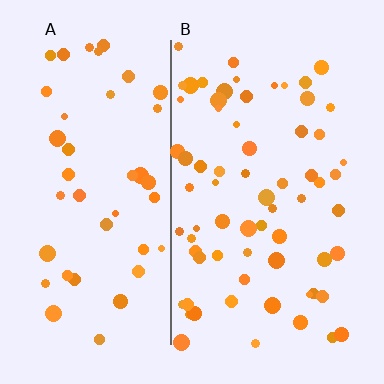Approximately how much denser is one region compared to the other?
Approximately 1.6× — region B over region A.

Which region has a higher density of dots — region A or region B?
B (the right).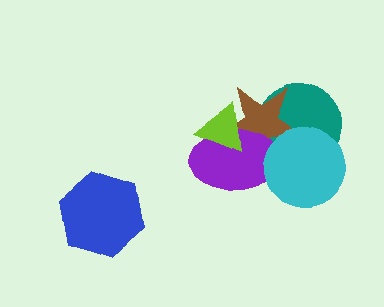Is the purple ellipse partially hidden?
Yes, it is partially covered by another shape.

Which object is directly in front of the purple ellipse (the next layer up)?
The lime triangle is directly in front of the purple ellipse.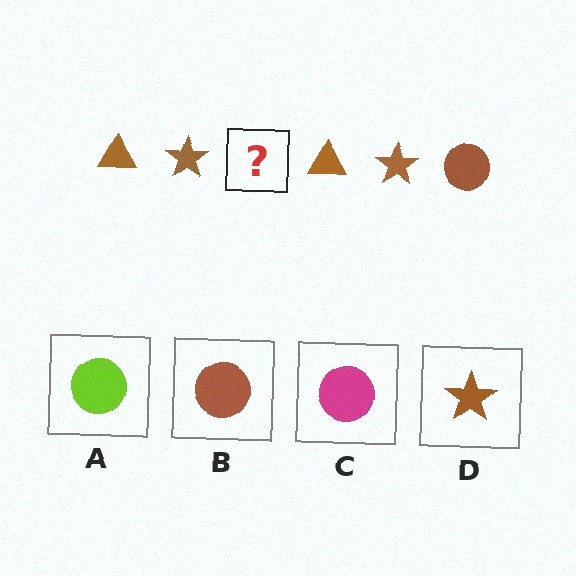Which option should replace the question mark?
Option B.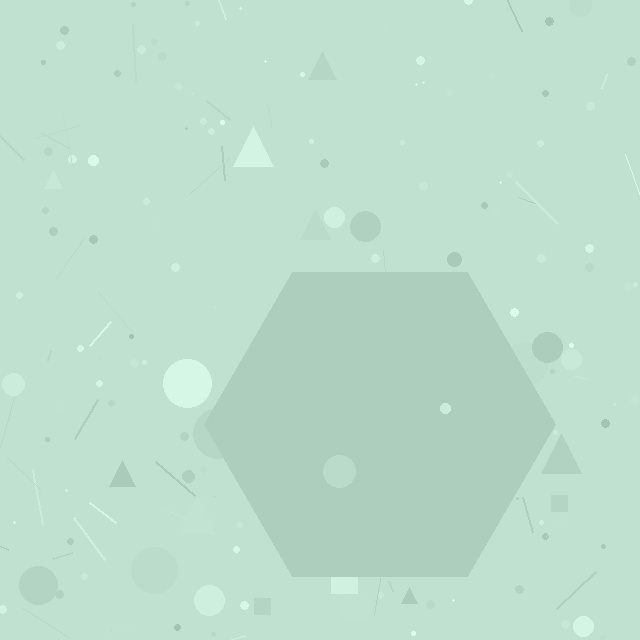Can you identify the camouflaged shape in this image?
The camouflaged shape is a hexagon.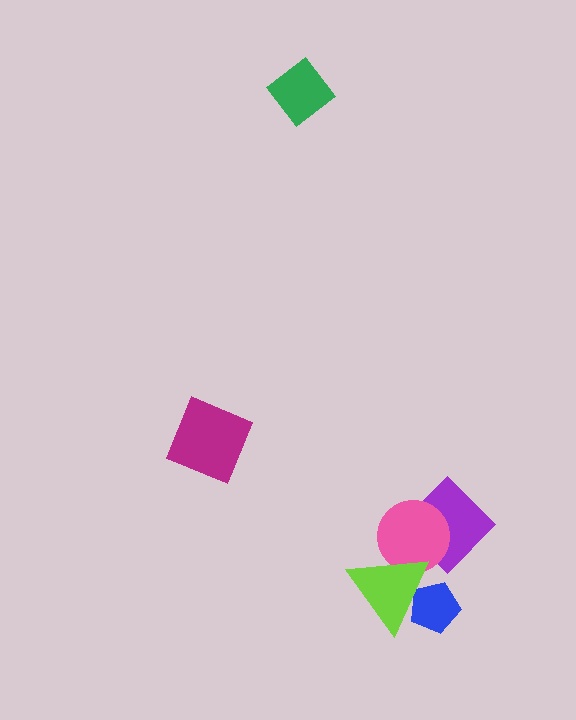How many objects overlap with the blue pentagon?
1 object overlaps with the blue pentagon.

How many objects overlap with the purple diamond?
1 object overlaps with the purple diamond.